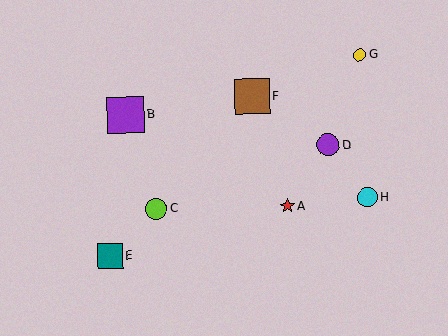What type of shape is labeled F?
Shape F is a brown square.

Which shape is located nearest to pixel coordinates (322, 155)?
The purple circle (labeled D) at (328, 145) is nearest to that location.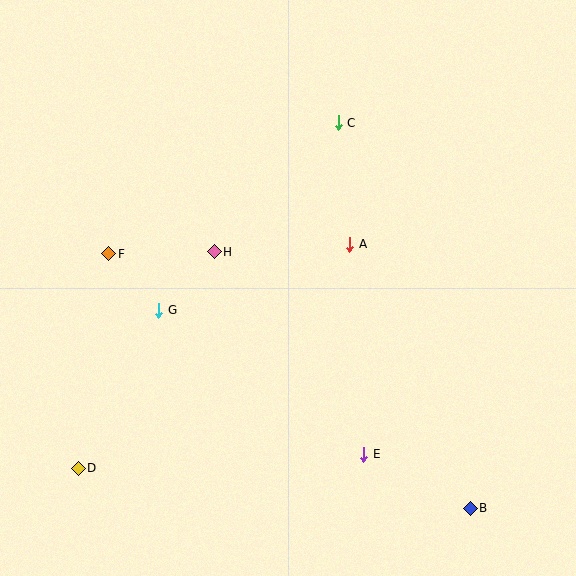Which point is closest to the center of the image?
Point A at (350, 244) is closest to the center.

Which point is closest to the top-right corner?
Point C is closest to the top-right corner.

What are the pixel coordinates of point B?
Point B is at (470, 508).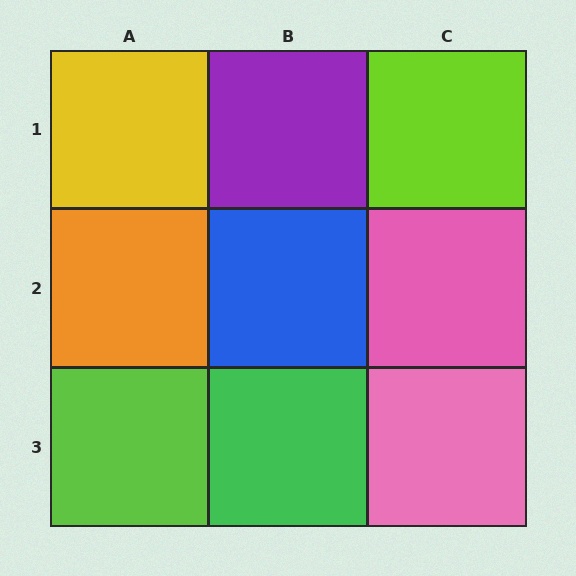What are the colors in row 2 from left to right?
Orange, blue, pink.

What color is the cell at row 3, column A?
Lime.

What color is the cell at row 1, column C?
Lime.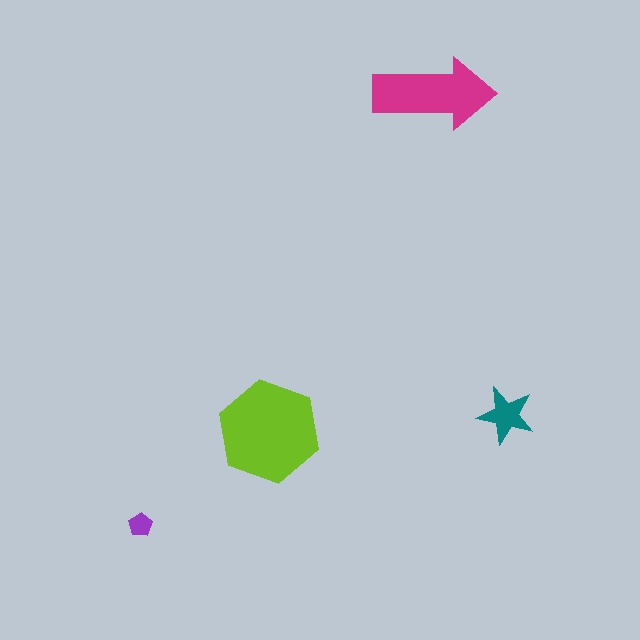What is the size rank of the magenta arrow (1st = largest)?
2nd.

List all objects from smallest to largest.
The purple pentagon, the teal star, the magenta arrow, the lime hexagon.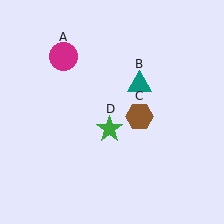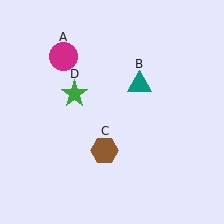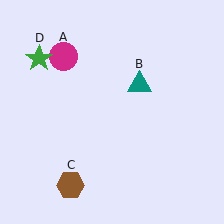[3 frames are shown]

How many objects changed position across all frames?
2 objects changed position: brown hexagon (object C), green star (object D).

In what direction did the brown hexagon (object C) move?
The brown hexagon (object C) moved down and to the left.